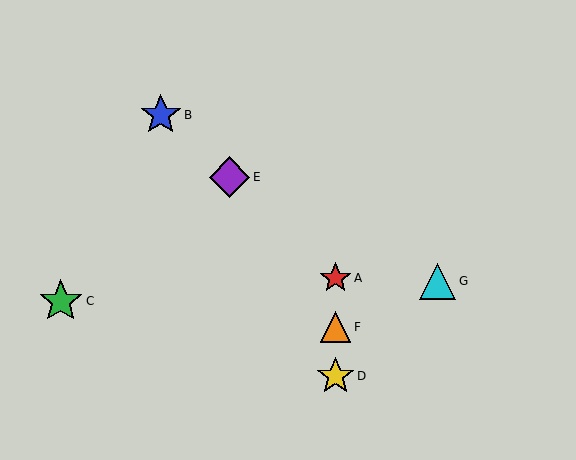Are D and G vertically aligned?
No, D is at x≈336 and G is at x≈437.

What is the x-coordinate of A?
Object A is at x≈336.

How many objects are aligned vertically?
3 objects (A, D, F) are aligned vertically.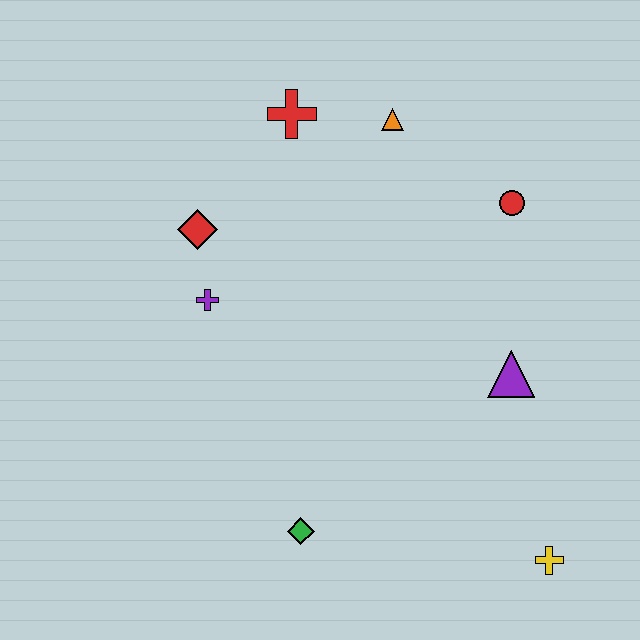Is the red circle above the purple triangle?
Yes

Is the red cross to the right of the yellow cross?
No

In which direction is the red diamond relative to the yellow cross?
The red diamond is to the left of the yellow cross.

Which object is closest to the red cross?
The orange triangle is closest to the red cross.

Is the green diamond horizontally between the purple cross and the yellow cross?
Yes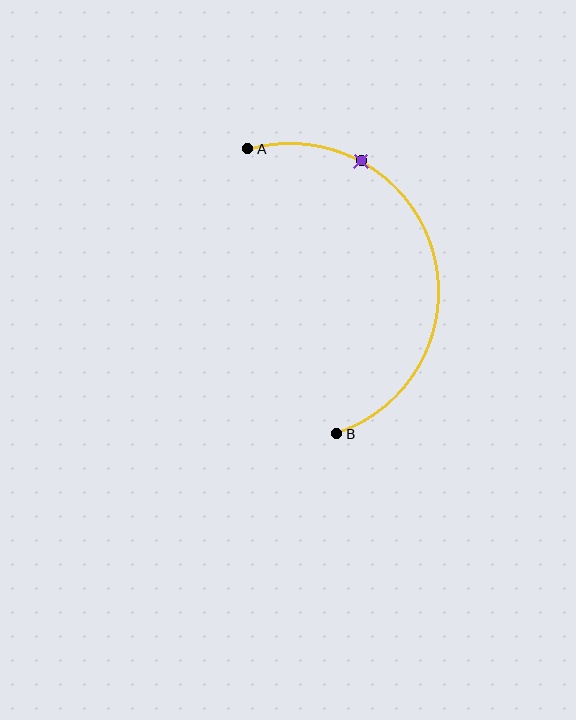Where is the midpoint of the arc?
The arc midpoint is the point on the curve farthest from the straight line joining A and B. It sits to the right of that line.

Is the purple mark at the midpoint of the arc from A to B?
No. The purple mark lies on the arc but is closer to endpoint A. The arc midpoint would be at the point on the curve equidistant along the arc from both A and B.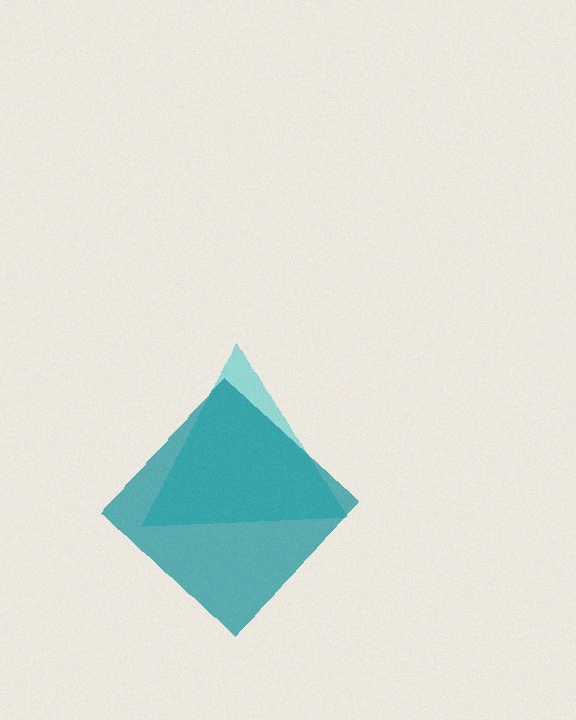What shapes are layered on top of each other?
The layered shapes are: a cyan triangle, a teal diamond.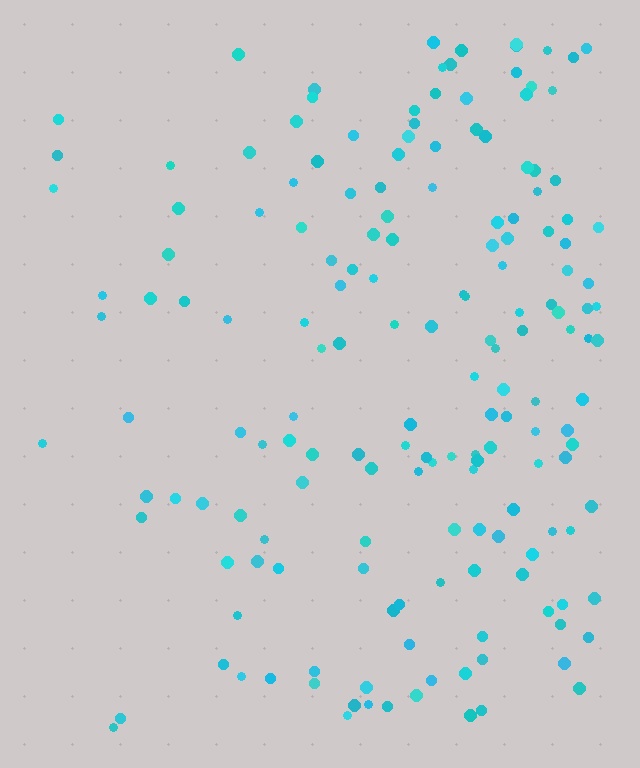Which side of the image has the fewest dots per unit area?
The left.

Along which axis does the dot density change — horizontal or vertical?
Horizontal.